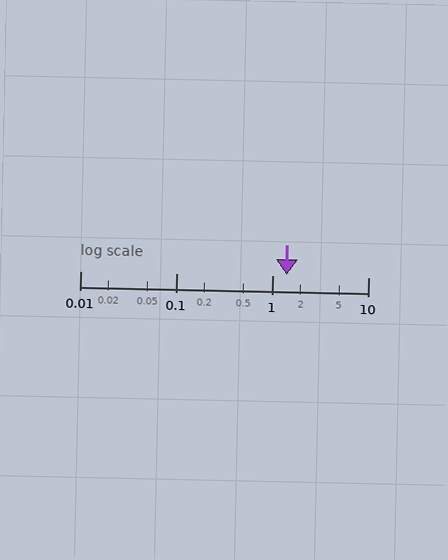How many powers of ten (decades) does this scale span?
The scale spans 3 decades, from 0.01 to 10.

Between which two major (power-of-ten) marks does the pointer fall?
The pointer is between 1 and 10.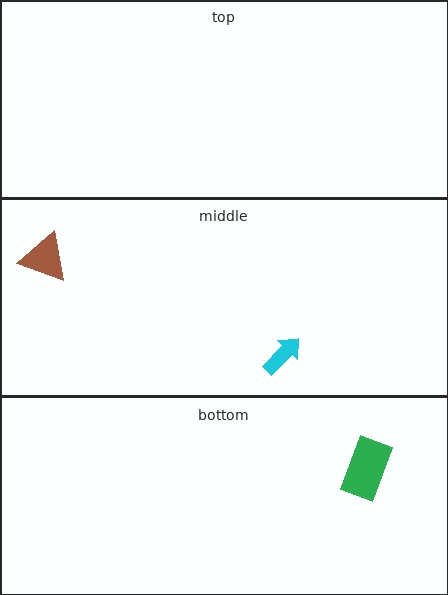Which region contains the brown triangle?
The middle region.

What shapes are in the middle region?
The cyan arrow, the brown triangle.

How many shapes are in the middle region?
2.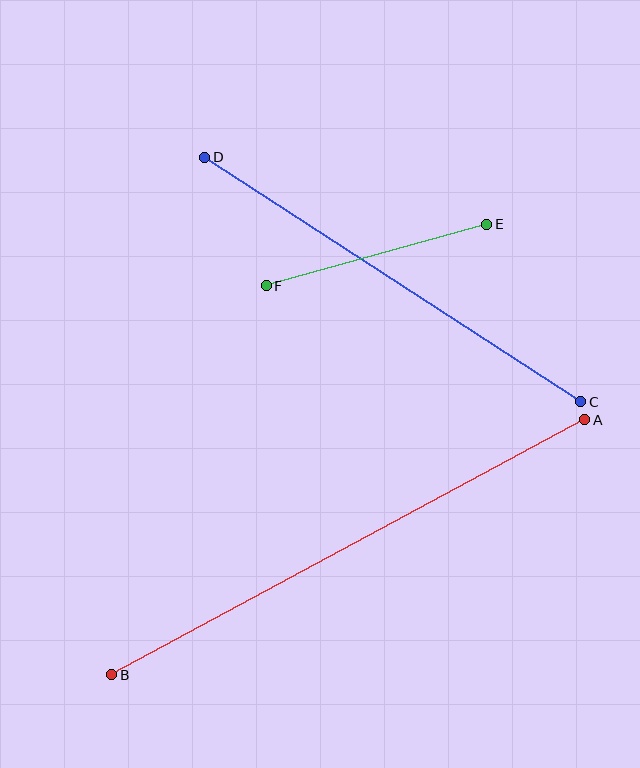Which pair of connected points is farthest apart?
Points A and B are farthest apart.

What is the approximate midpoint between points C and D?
The midpoint is at approximately (393, 280) pixels.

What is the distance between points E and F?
The distance is approximately 229 pixels.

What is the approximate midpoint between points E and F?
The midpoint is at approximately (377, 255) pixels.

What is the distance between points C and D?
The distance is approximately 449 pixels.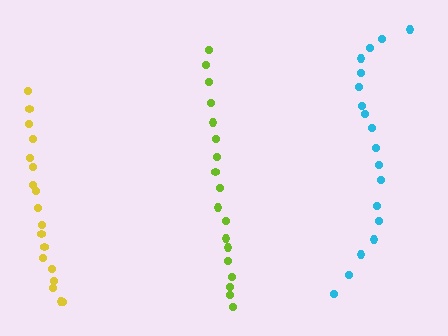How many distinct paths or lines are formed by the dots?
There are 3 distinct paths.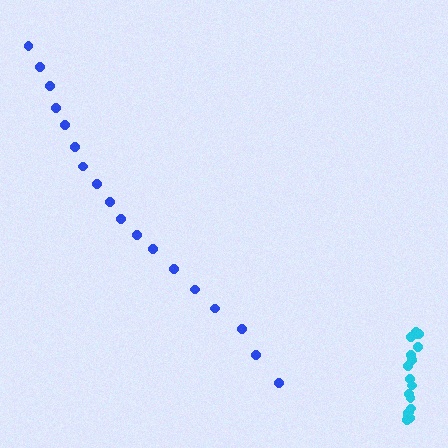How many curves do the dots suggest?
There are 2 distinct paths.